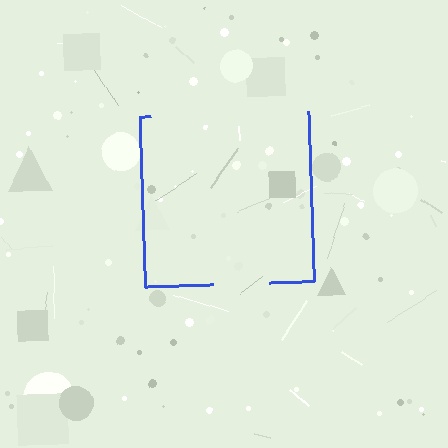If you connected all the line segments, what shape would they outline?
They would outline a square.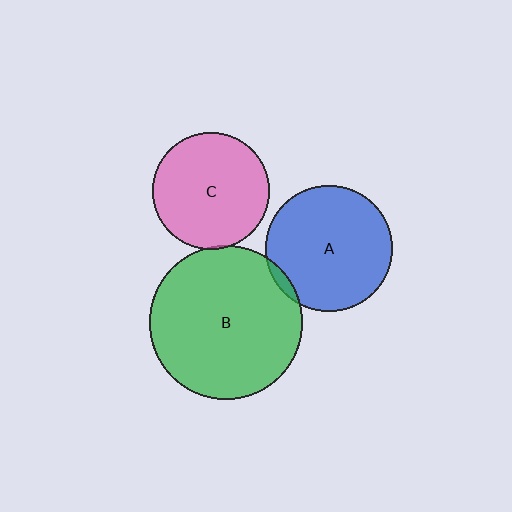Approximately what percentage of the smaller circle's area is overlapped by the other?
Approximately 5%.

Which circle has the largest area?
Circle B (green).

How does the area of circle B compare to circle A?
Approximately 1.5 times.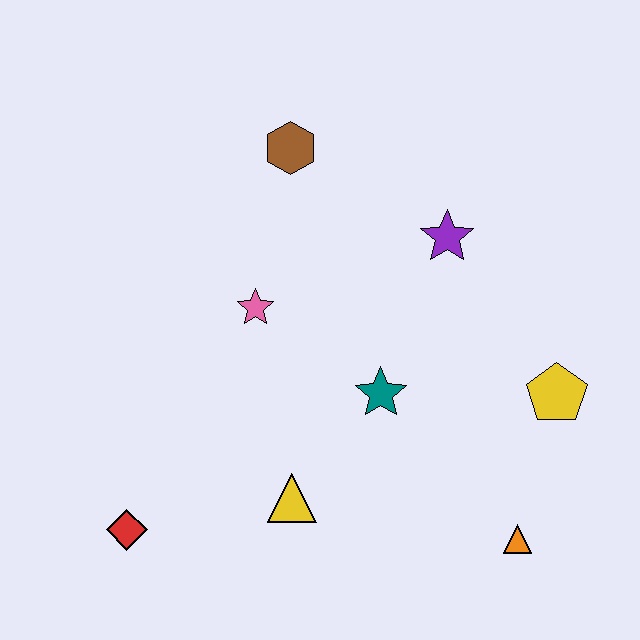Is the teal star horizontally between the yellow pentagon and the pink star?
Yes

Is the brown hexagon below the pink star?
No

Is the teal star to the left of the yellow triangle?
No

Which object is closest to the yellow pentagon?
The orange triangle is closest to the yellow pentagon.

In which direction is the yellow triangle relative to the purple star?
The yellow triangle is below the purple star.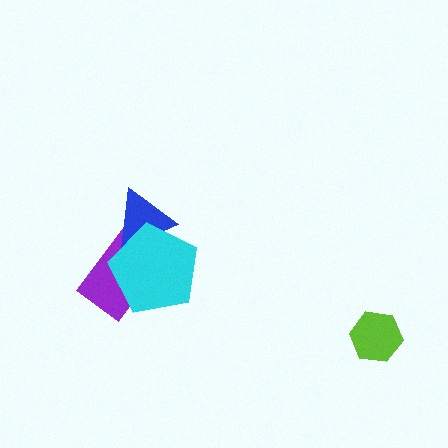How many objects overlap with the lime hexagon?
0 objects overlap with the lime hexagon.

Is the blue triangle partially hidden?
Yes, it is partially covered by another shape.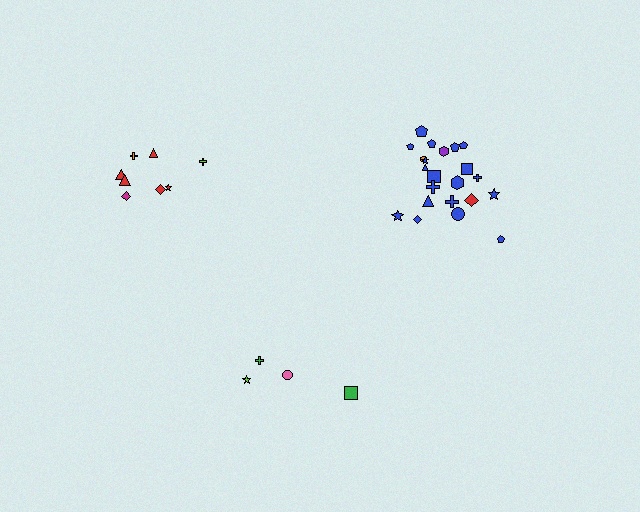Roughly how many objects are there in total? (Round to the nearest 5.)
Roughly 35 objects in total.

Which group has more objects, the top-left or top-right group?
The top-right group.